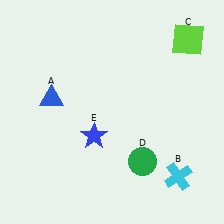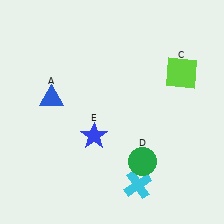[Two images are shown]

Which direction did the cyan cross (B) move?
The cyan cross (B) moved left.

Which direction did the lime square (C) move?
The lime square (C) moved down.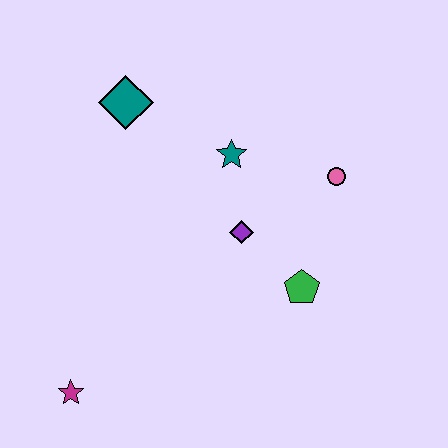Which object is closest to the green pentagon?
The purple diamond is closest to the green pentagon.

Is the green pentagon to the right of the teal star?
Yes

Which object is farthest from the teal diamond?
The magenta star is farthest from the teal diamond.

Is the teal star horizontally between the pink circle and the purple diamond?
No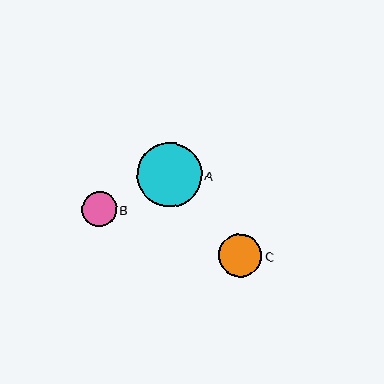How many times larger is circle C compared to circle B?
Circle C is approximately 1.2 times the size of circle B.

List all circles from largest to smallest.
From largest to smallest: A, C, B.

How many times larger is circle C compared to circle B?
Circle C is approximately 1.2 times the size of circle B.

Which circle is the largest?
Circle A is the largest with a size of approximately 65 pixels.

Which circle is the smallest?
Circle B is the smallest with a size of approximately 35 pixels.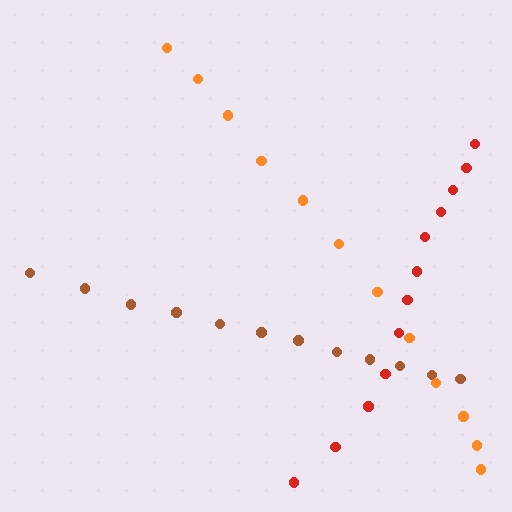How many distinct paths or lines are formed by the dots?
There are 3 distinct paths.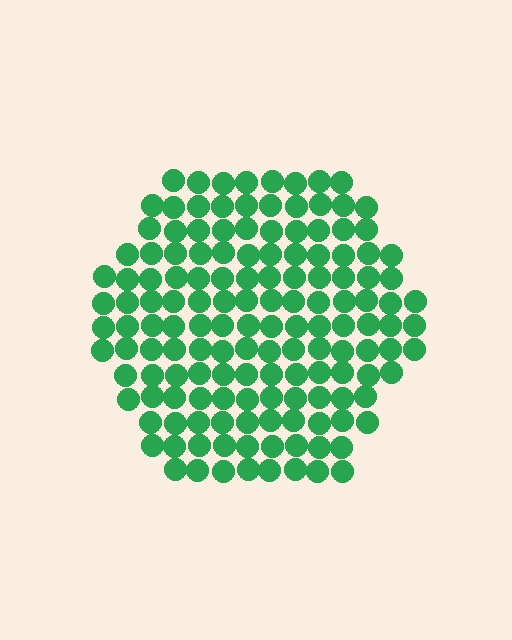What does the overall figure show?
The overall figure shows a hexagon.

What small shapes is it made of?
It is made of small circles.